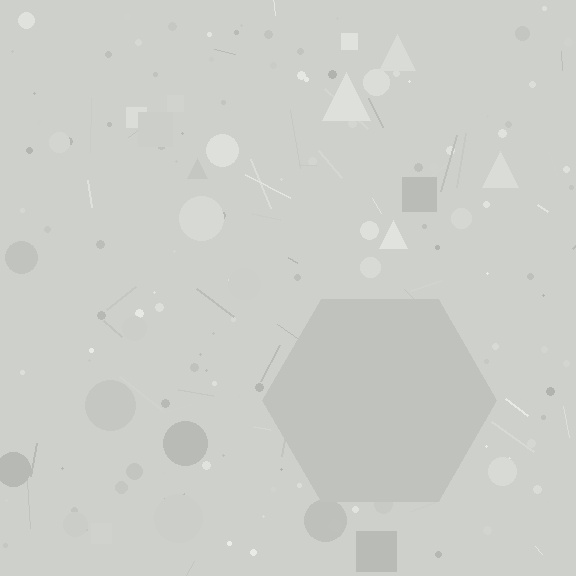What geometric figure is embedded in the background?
A hexagon is embedded in the background.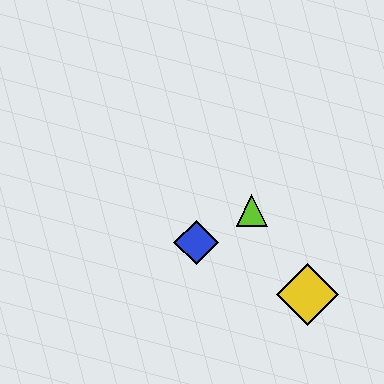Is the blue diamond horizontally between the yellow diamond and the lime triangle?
No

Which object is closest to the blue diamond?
The lime triangle is closest to the blue diamond.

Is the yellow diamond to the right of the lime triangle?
Yes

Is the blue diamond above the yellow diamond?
Yes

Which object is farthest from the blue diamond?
The yellow diamond is farthest from the blue diamond.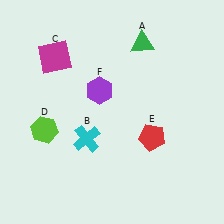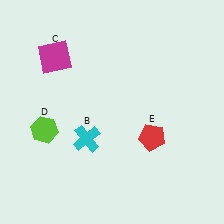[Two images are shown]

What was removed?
The green triangle (A), the purple hexagon (F) were removed in Image 2.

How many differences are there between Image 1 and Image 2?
There are 2 differences between the two images.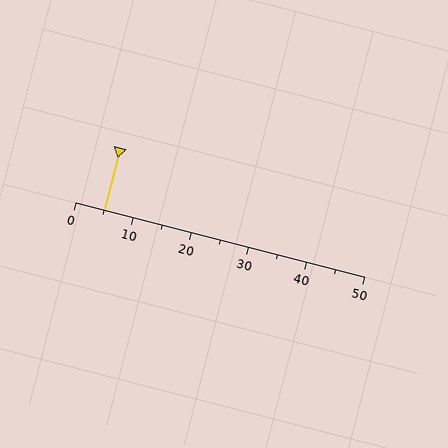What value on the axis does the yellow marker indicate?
The marker indicates approximately 5.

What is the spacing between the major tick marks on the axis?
The major ticks are spaced 10 apart.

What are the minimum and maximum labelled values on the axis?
The axis runs from 0 to 50.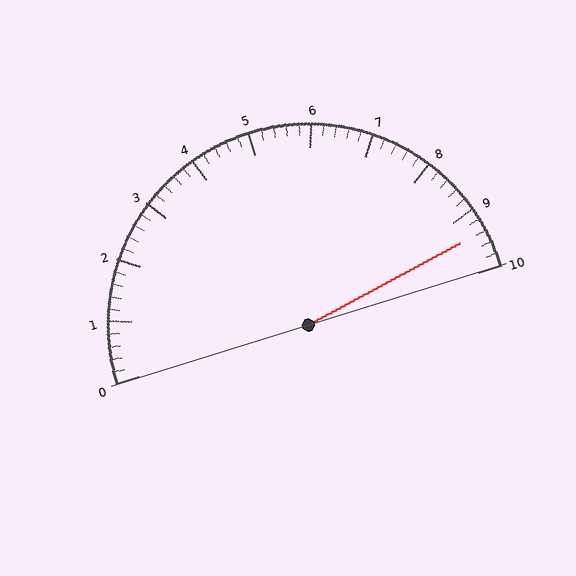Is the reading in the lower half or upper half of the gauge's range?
The reading is in the upper half of the range (0 to 10).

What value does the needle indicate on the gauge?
The needle indicates approximately 9.4.